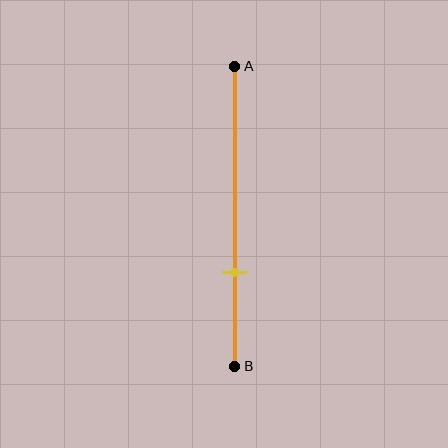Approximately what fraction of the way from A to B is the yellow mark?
The yellow mark is approximately 70% of the way from A to B.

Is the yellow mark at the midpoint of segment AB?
No, the mark is at about 70% from A, not at the 50% midpoint.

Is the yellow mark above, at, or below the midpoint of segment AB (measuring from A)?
The yellow mark is below the midpoint of segment AB.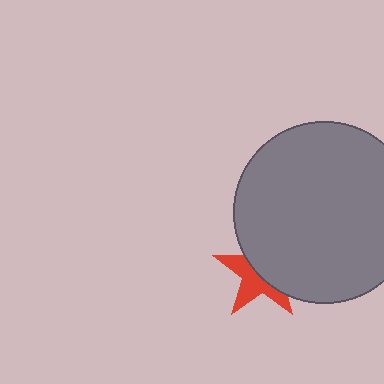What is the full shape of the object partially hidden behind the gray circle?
The partially hidden object is a red star.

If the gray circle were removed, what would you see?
You would see the complete red star.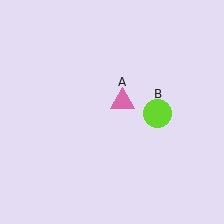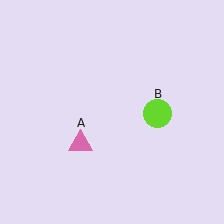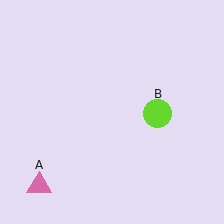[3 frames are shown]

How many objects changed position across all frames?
1 object changed position: pink triangle (object A).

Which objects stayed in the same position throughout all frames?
Lime circle (object B) remained stationary.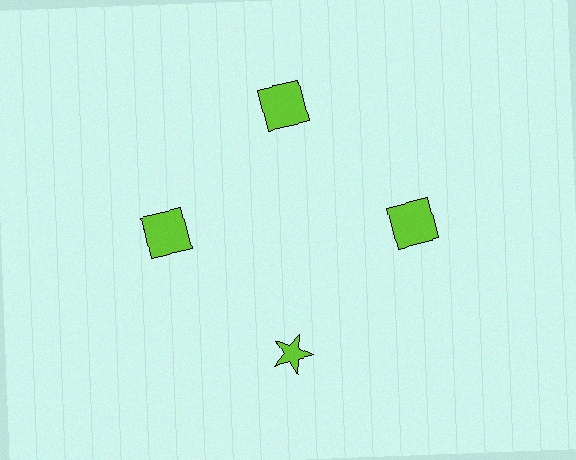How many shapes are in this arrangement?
There are 4 shapes arranged in a ring pattern.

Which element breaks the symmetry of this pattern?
The lime star at roughly the 6 o'clock position breaks the symmetry. All other shapes are lime squares.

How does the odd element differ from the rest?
It has a different shape: star instead of square.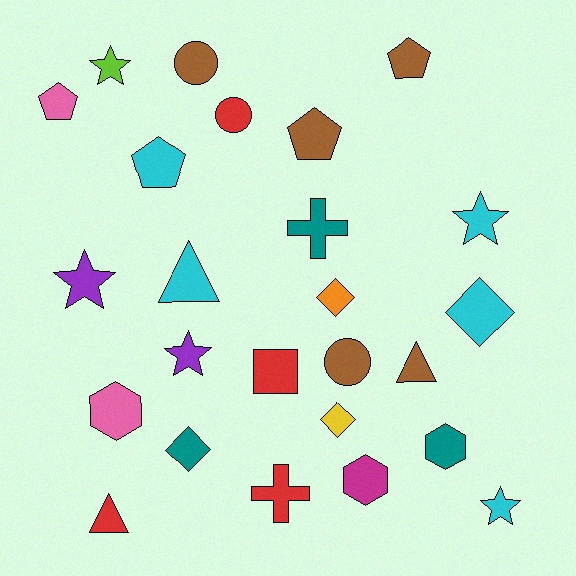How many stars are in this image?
There are 5 stars.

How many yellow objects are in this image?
There is 1 yellow object.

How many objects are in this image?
There are 25 objects.